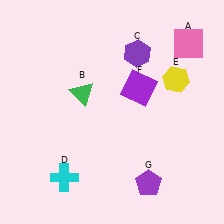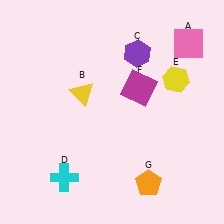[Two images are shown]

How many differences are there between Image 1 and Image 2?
There are 3 differences between the two images.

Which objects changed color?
B changed from green to yellow. F changed from purple to magenta. G changed from purple to orange.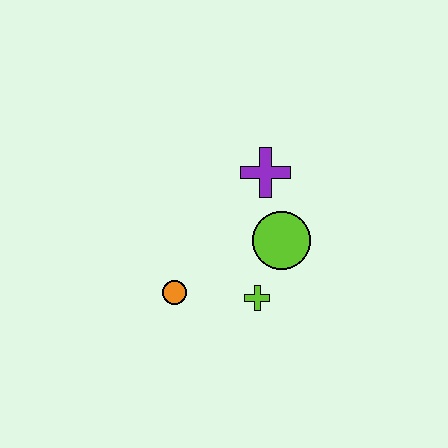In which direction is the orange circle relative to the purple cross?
The orange circle is below the purple cross.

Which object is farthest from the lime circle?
The orange circle is farthest from the lime circle.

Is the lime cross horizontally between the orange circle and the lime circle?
Yes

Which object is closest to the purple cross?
The lime circle is closest to the purple cross.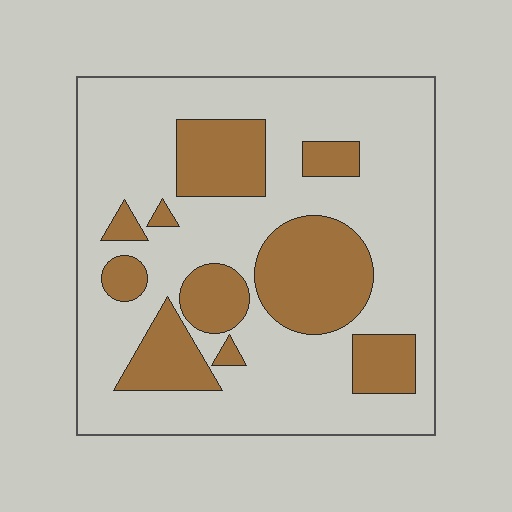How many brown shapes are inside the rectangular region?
10.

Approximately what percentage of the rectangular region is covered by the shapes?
Approximately 30%.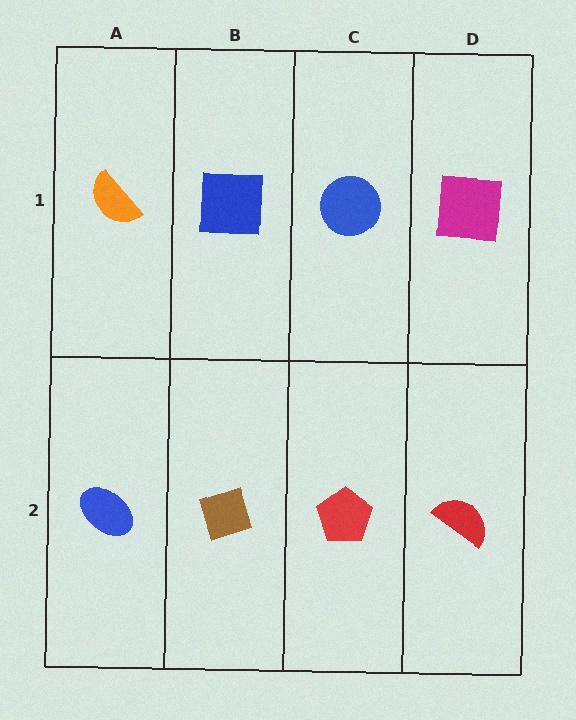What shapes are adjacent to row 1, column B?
A brown diamond (row 2, column B), an orange semicircle (row 1, column A), a blue circle (row 1, column C).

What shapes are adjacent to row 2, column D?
A magenta square (row 1, column D), a red pentagon (row 2, column C).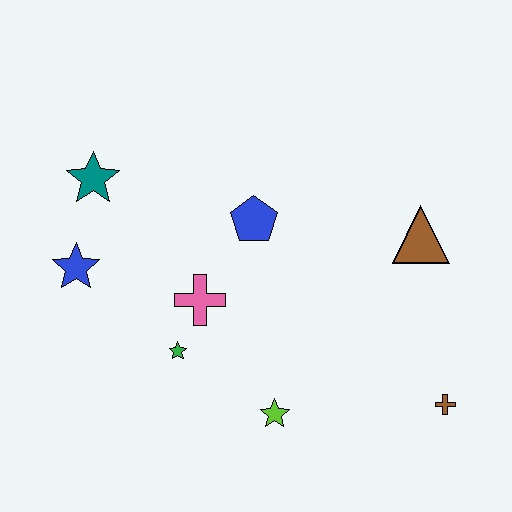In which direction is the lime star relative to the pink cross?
The lime star is below the pink cross.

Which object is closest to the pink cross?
The green star is closest to the pink cross.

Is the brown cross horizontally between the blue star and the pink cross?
No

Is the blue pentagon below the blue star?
No